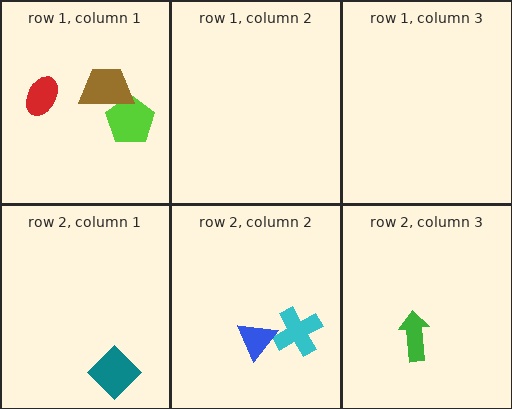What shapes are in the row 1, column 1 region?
The red ellipse, the lime pentagon, the brown trapezoid.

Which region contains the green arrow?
The row 2, column 3 region.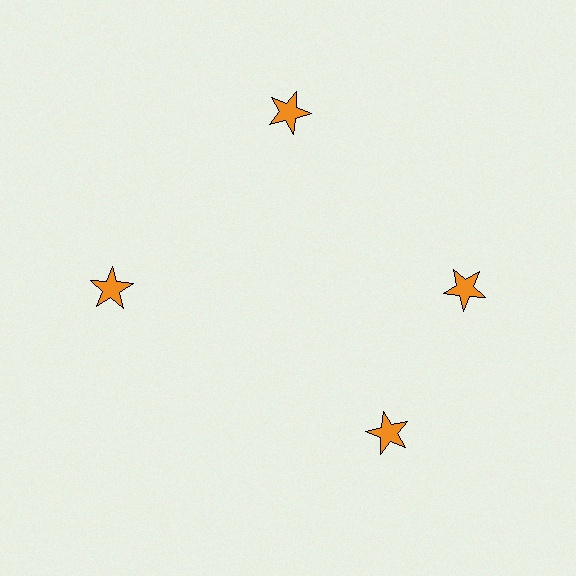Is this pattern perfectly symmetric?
No. The 4 orange stars are arranged in a ring, but one element near the 6 o'clock position is rotated out of alignment along the ring, breaking the 4-fold rotational symmetry.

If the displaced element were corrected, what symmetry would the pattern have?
It would have 4-fold rotational symmetry — the pattern would map onto itself every 90 degrees.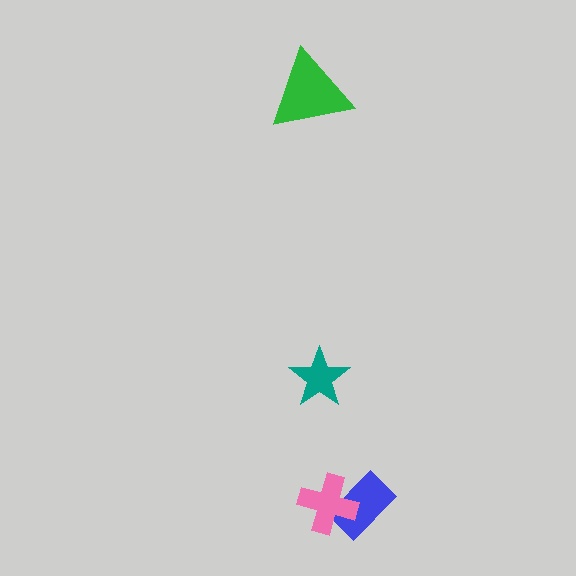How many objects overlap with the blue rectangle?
1 object overlaps with the blue rectangle.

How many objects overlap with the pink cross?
1 object overlaps with the pink cross.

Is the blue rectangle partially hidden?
Yes, it is partially covered by another shape.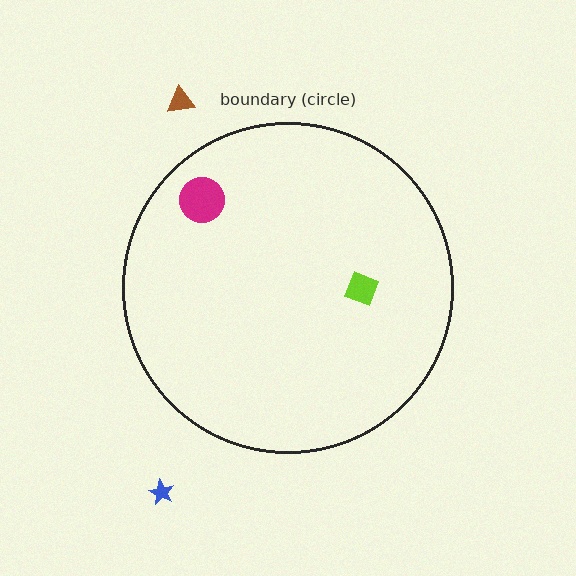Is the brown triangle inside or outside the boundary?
Outside.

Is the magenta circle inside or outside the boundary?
Inside.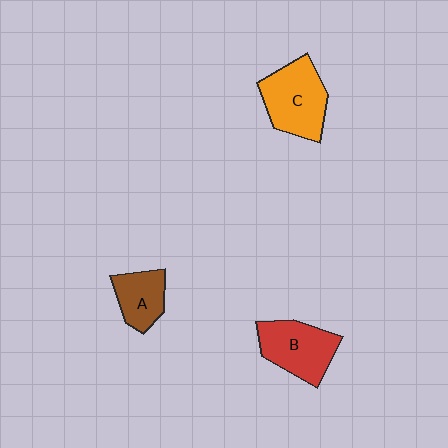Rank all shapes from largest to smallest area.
From largest to smallest: C (orange), B (red), A (brown).